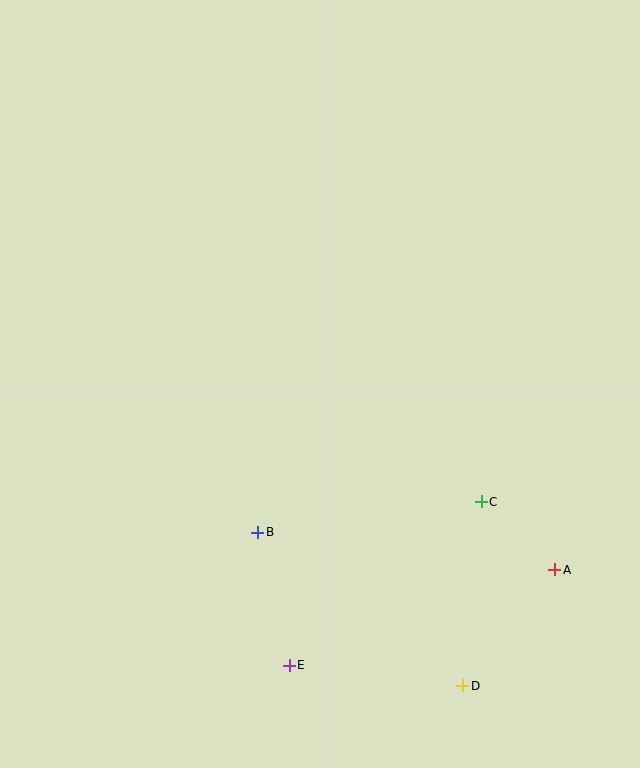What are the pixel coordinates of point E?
Point E is at (289, 665).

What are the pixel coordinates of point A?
Point A is at (555, 570).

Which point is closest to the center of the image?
Point B at (258, 532) is closest to the center.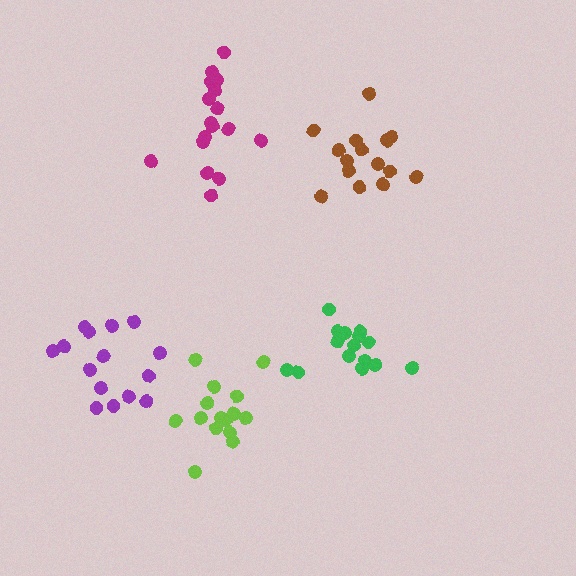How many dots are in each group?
Group 1: 15 dots, Group 2: 15 dots, Group 3: 15 dots, Group 4: 15 dots, Group 5: 17 dots (77 total).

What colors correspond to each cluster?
The clusters are colored: brown, green, purple, lime, magenta.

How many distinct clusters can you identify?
There are 5 distinct clusters.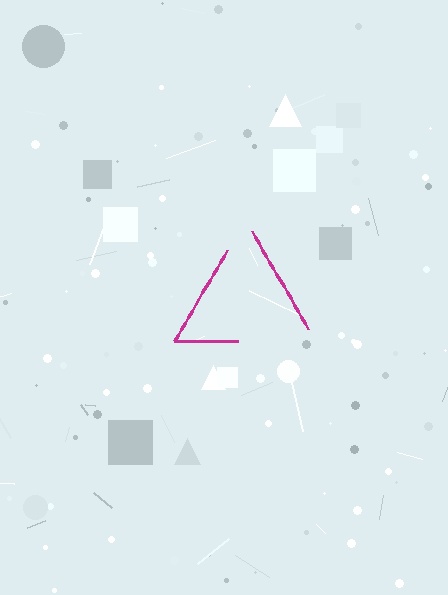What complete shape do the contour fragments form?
The contour fragments form a triangle.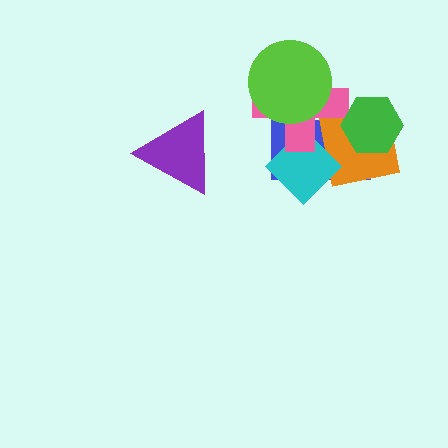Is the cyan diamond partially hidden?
Yes, it is partially covered by another shape.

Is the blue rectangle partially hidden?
Yes, it is partially covered by another shape.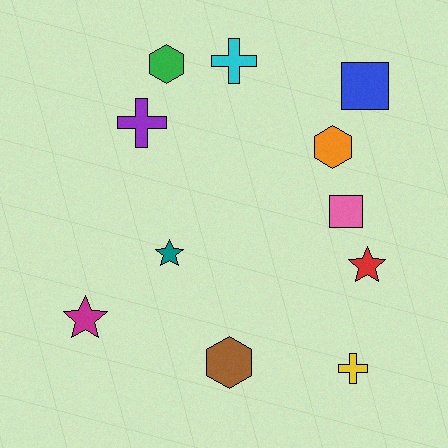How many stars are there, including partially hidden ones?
There are 3 stars.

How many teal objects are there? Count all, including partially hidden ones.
There is 1 teal object.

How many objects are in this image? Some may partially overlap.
There are 11 objects.